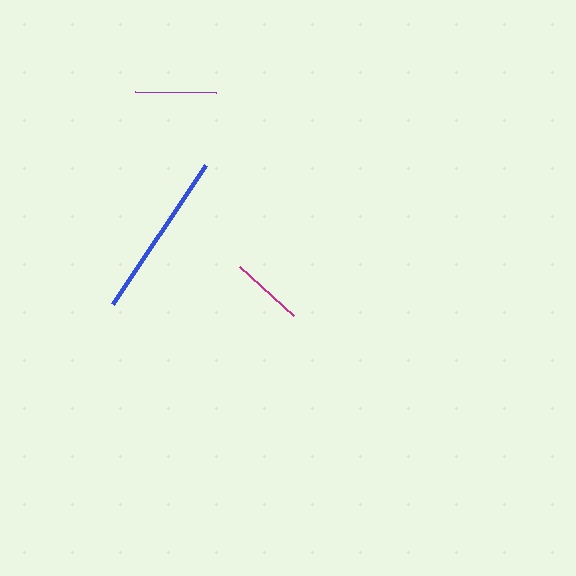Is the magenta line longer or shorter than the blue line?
The blue line is longer than the magenta line.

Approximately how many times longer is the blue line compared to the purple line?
The blue line is approximately 2.1 times the length of the purple line.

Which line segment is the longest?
The blue line is the longest at approximately 168 pixels.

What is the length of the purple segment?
The purple segment is approximately 82 pixels long.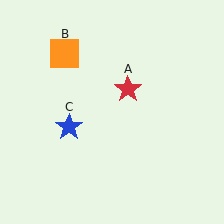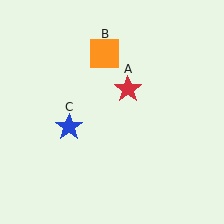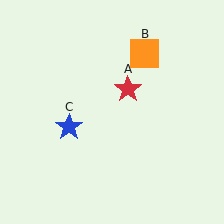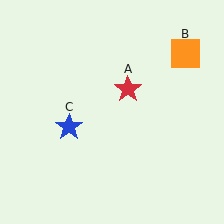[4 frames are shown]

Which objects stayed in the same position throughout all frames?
Red star (object A) and blue star (object C) remained stationary.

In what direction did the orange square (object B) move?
The orange square (object B) moved right.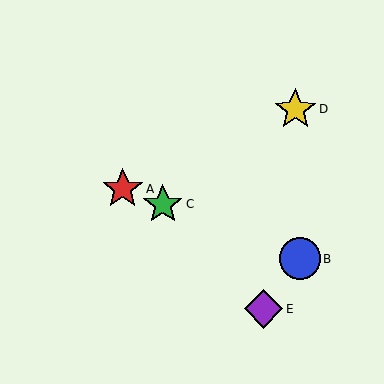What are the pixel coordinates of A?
Object A is at (123, 189).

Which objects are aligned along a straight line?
Objects A, B, C are aligned along a straight line.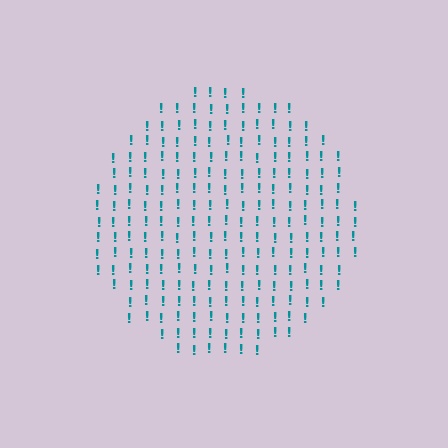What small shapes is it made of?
It is made of small exclamation marks.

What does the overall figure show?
The overall figure shows a circle.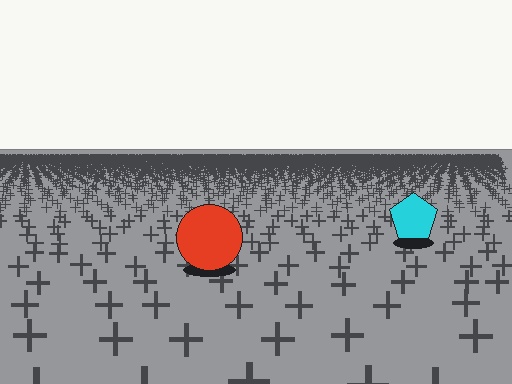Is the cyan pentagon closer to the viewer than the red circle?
No. The red circle is closer — you can tell from the texture gradient: the ground texture is coarser near it.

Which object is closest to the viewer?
The red circle is closest. The texture marks near it are larger and more spread out.